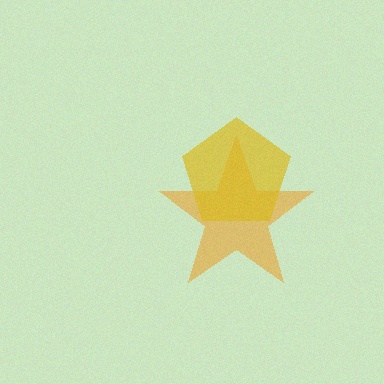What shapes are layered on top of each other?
The layered shapes are: an orange star, a yellow pentagon.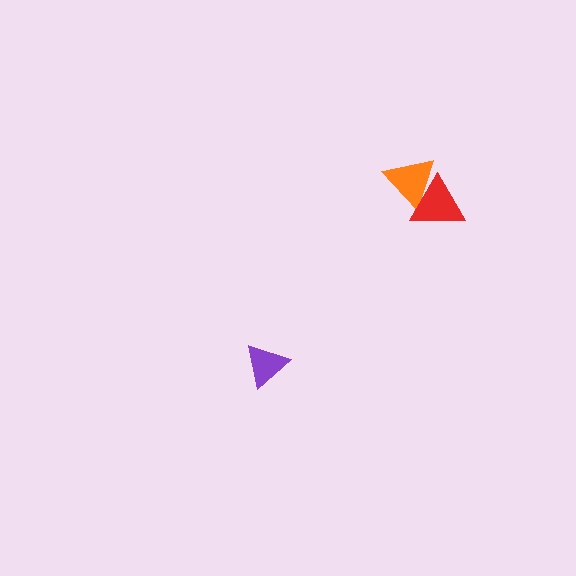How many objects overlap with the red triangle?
1 object overlaps with the red triangle.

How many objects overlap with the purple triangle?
0 objects overlap with the purple triangle.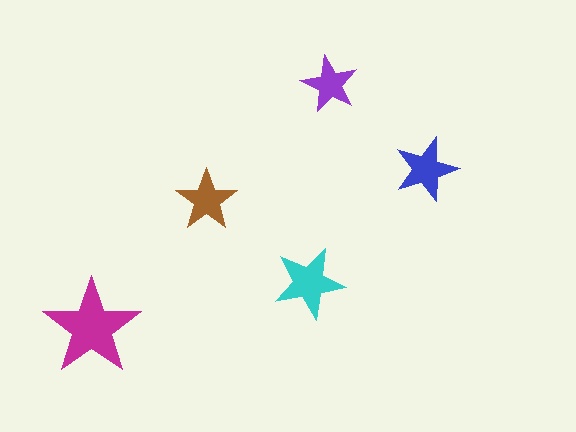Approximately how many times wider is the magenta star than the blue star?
About 1.5 times wider.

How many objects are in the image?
There are 5 objects in the image.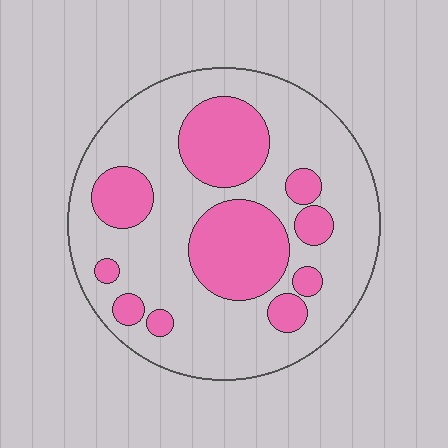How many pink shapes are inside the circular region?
10.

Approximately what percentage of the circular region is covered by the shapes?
Approximately 30%.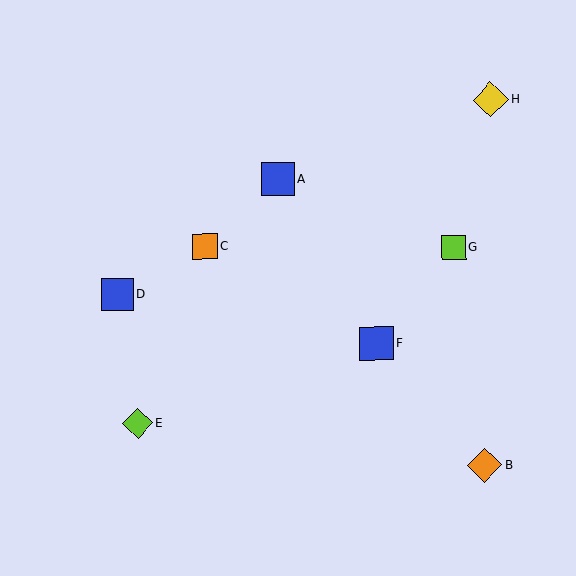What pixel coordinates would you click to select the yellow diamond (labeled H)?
Click at (491, 100) to select the yellow diamond H.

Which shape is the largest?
The yellow diamond (labeled H) is the largest.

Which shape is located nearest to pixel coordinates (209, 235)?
The orange square (labeled C) at (205, 246) is nearest to that location.